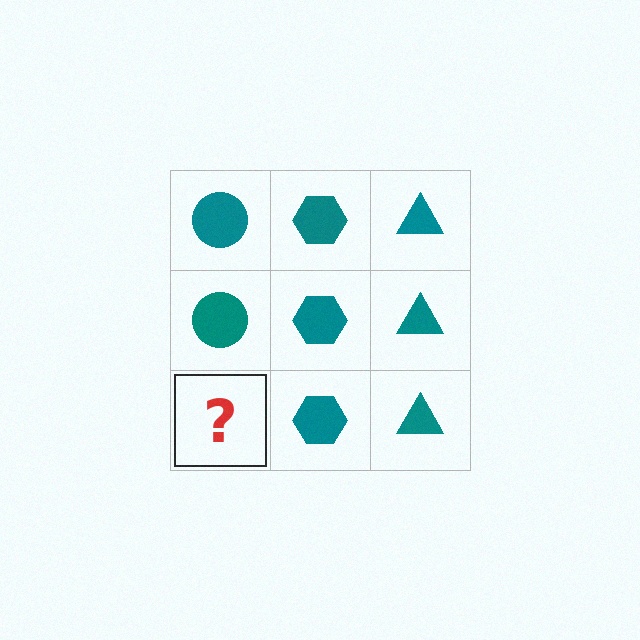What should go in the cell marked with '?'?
The missing cell should contain a teal circle.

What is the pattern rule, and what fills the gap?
The rule is that each column has a consistent shape. The gap should be filled with a teal circle.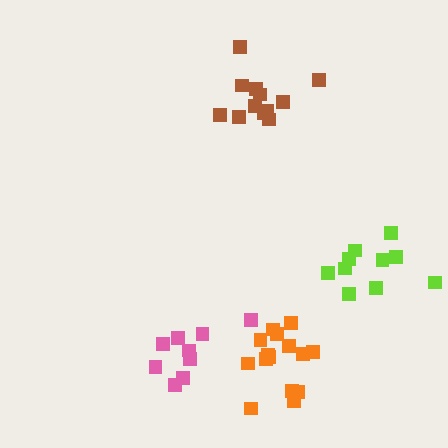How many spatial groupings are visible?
There are 4 spatial groupings.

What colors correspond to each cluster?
The clusters are colored: pink, lime, brown, orange.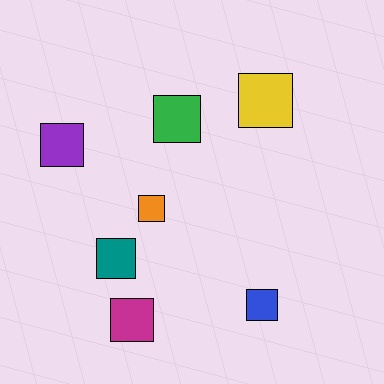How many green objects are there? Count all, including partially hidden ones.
There is 1 green object.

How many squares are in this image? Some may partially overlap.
There are 7 squares.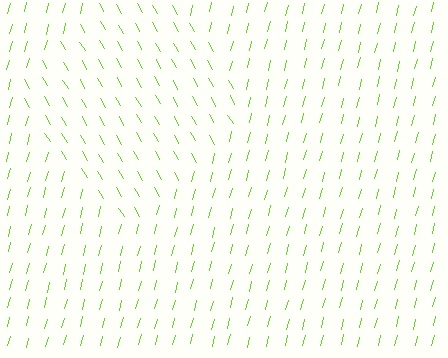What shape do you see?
I see a diamond.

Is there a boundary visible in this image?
Yes, there is a texture boundary formed by a change in line orientation.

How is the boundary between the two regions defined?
The boundary is defined purely by a change in line orientation (approximately 45 degrees difference). All lines are the same color and thickness.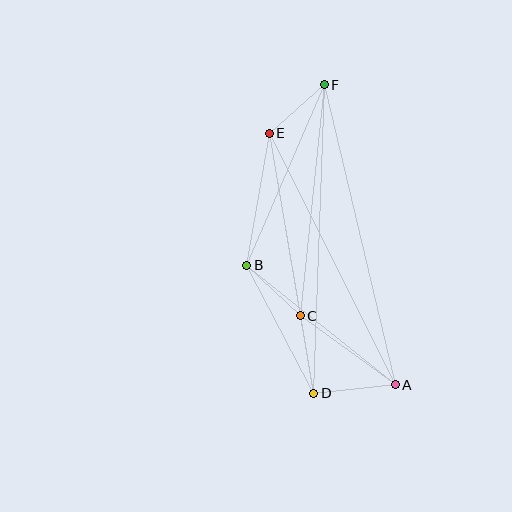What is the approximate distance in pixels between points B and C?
The distance between B and C is approximately 73 pixels.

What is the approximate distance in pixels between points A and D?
The distance between A and D is approximately 82 pixels.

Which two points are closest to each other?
Points E and F are closest to each other.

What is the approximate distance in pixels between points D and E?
The distance between D and E is approximately 264 pixels.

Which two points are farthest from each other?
Points A and F are farthest from each other.